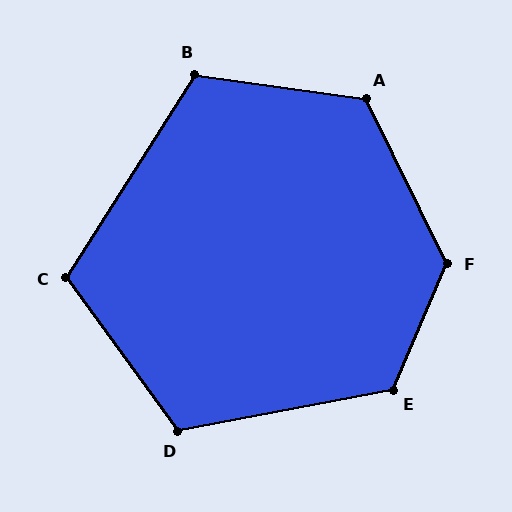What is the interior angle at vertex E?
Approximately 124 degrees (obtuse).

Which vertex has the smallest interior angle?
C, at approximately 111 degrees.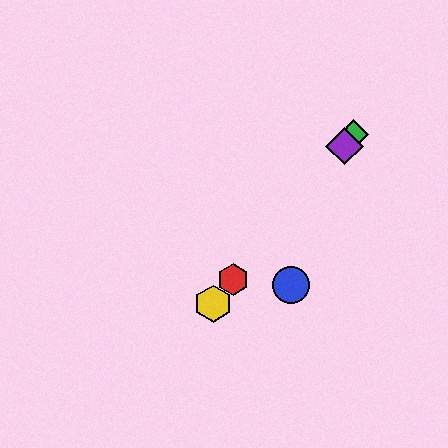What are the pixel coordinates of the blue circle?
The blue circle is at (291, 285).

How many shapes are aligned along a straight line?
4 shapes (the red hexagon, the green diamond, the yellow hexagon, the purple diamond) are aligned along a straight line.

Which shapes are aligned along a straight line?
The red hexagon, the green diamond, the yellow hexagon, the purple diamond are aligned along a straight line.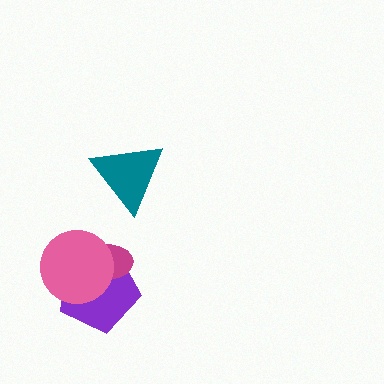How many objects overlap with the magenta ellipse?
2 objects overlap with the magenta ellipse.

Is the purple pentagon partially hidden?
Yes, it is partially covered by another shape.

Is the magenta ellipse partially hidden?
Yes, it is partially covered by another shape.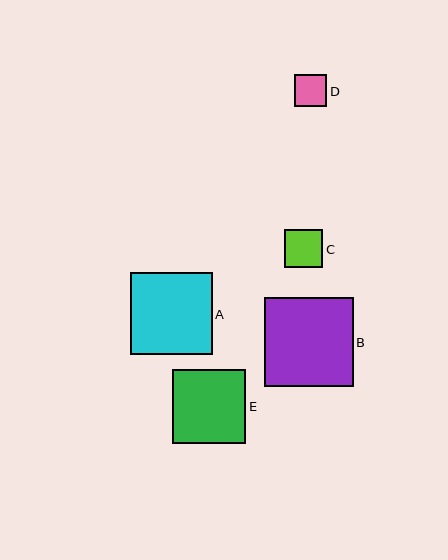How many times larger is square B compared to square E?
Square B is approximately 1.2 times the size of square E.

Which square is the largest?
Square B is the largest with a size of approximately 89 pixels.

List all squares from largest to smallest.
From largest to smallest: B, A, E, C, D.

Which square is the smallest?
Square D is the smallest with a size of approximately 32 pixels.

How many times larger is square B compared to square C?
Square B is approximately 2.3 times the size of square C.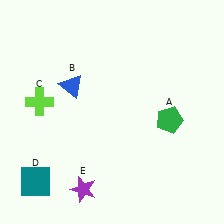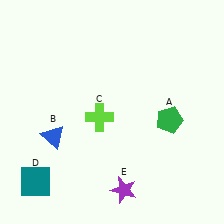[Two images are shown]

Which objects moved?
The objects that moved are: the blue triangle (B), the lime cross (C), the purple star (E).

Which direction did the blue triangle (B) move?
The blue triangle (B) moved down.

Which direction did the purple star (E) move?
The purple star (E) moved right.